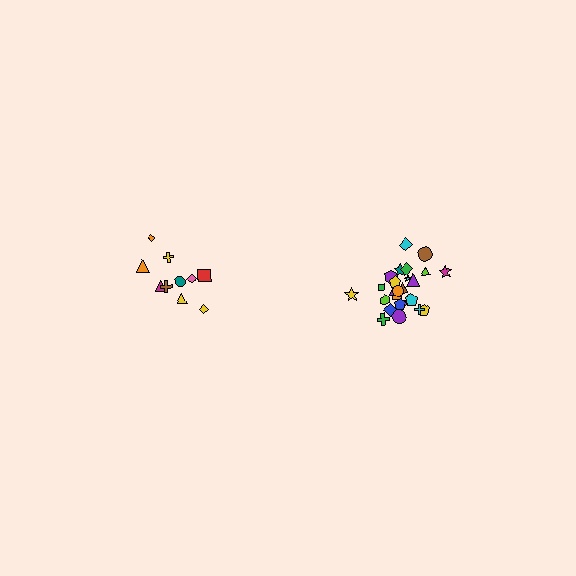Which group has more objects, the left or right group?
The right group.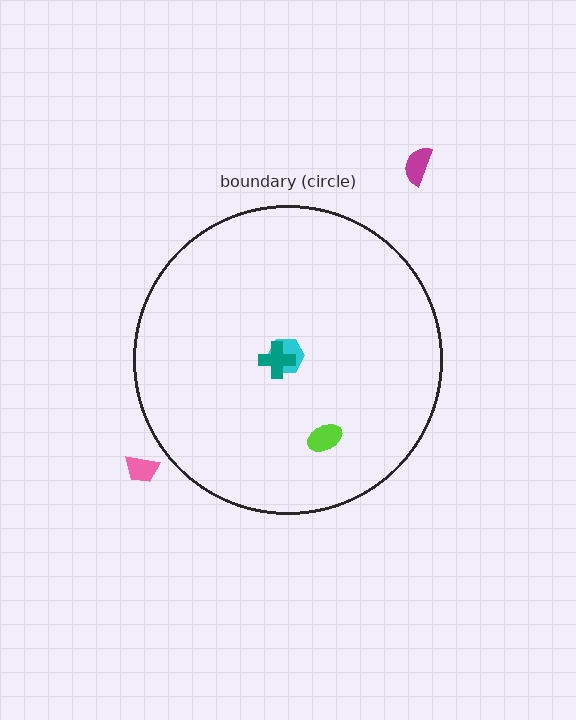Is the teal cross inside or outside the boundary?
Inside.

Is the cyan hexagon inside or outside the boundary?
Inside.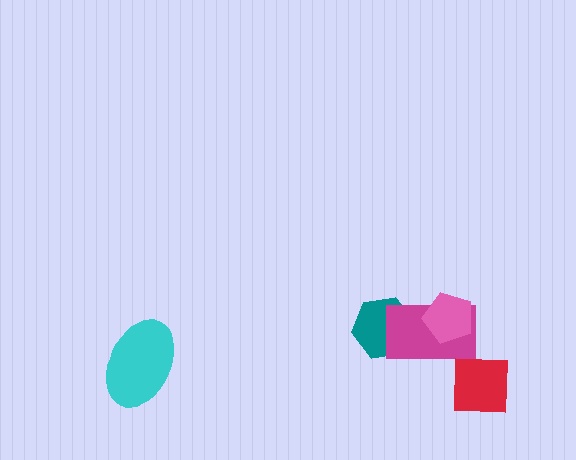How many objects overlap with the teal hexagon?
1 object overlaps with the teal hexagon.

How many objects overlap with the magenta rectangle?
2 objects overlap with the magenta rectangle.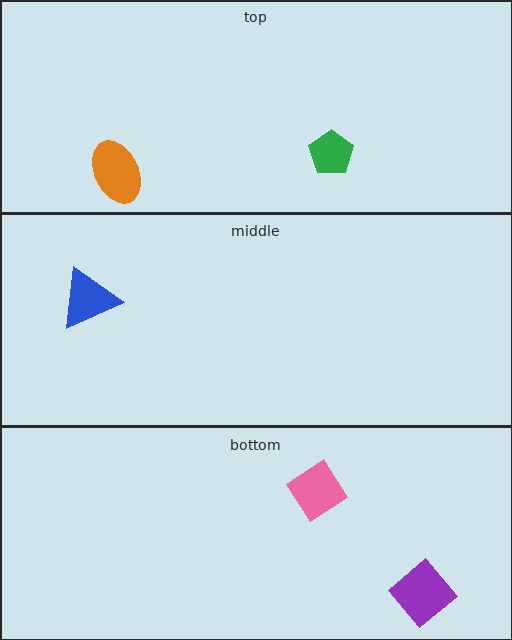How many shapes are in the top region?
2.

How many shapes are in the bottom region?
2.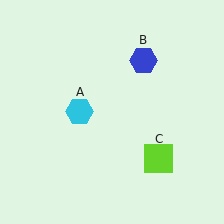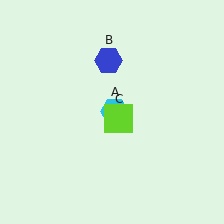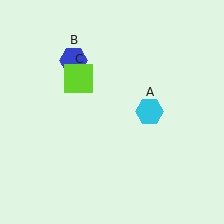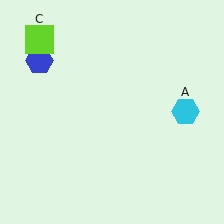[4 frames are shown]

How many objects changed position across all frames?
3 objects changed position: cyan hexagon (object A), blue hexagon (object B), lime square (object C).